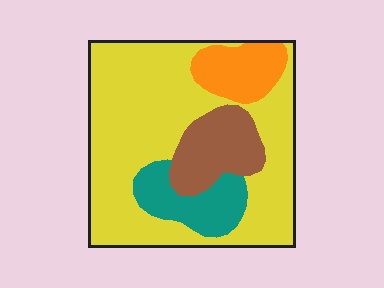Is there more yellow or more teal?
Yellow.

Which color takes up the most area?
Yellow, at roughly 65%.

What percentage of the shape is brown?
Brown covers 14% of the shape.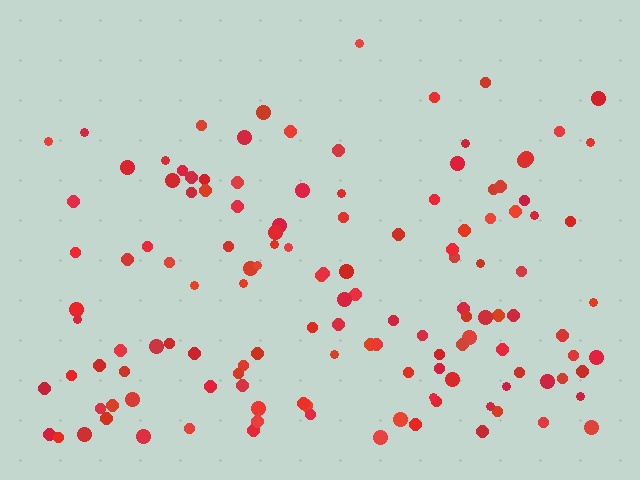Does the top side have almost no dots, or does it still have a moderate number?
Still a moderate number, just noticeably fewer than the bottom.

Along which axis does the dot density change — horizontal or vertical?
Vertical.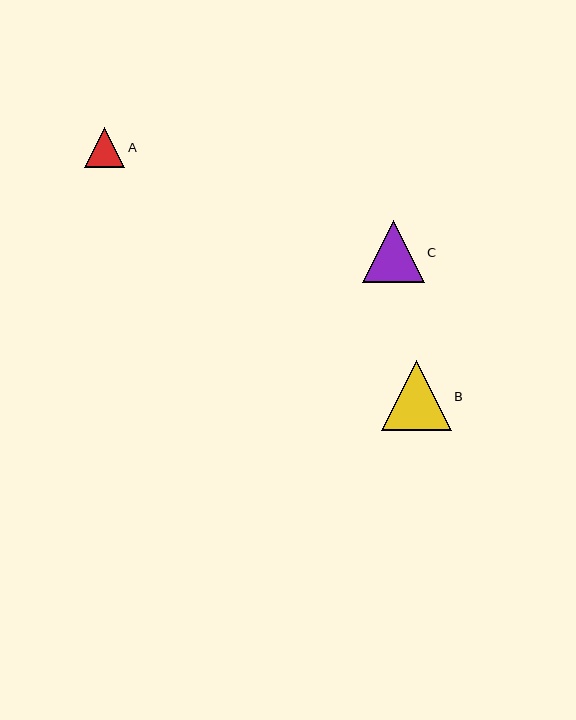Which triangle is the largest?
Triangle B is the largest with a size of approximately 70 pixels.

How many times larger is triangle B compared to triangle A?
Triangle B is approximately 1.7 times the size of triangle A.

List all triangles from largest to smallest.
From largest to smallest: B, C, A.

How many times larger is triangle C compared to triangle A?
Triangle C is approximately 1.5 times the size of triangle A.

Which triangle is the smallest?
Triangle A is the smallest with a size of approximately 40 pixels.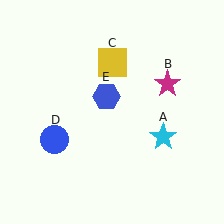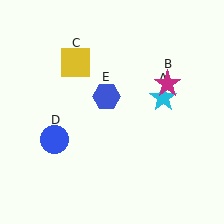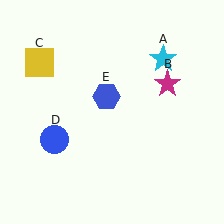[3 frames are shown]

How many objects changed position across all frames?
2 objects changed position: cyan star (object A), yellow square (object C).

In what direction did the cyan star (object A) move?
The cyan star (object A) moved up.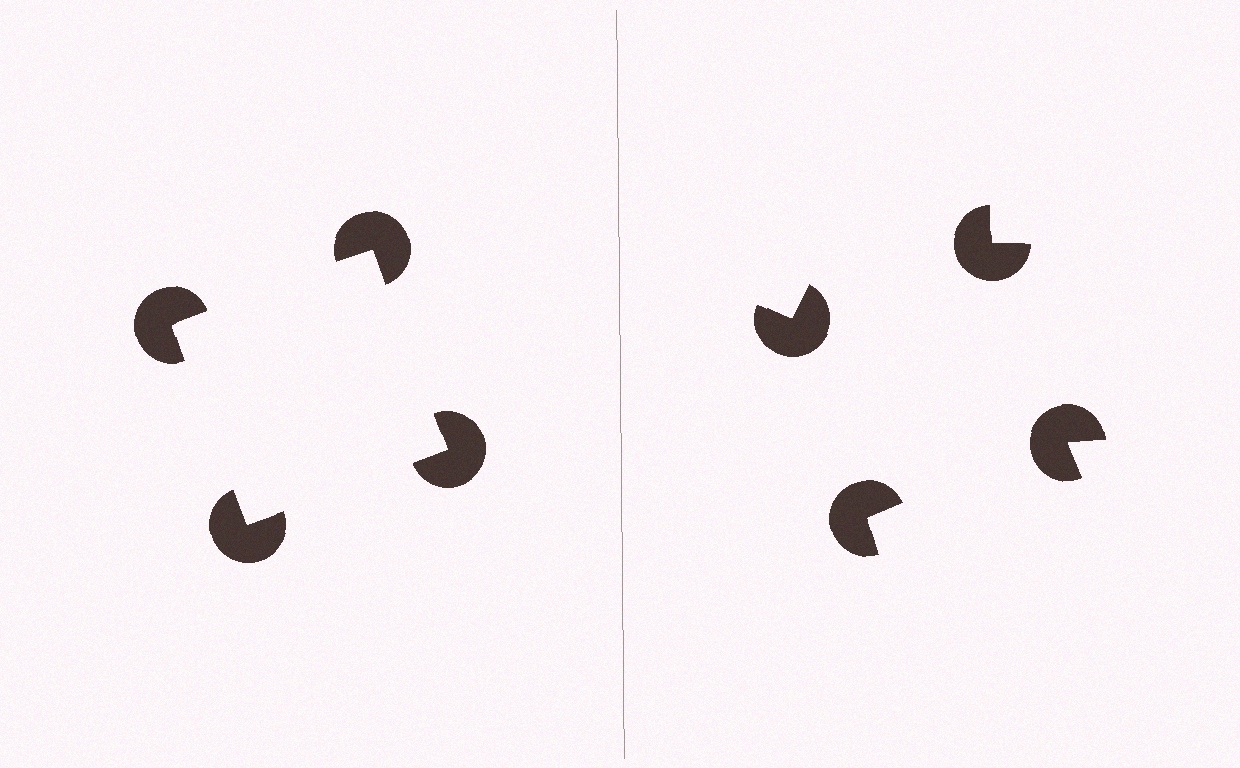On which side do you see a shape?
An illusory square appears on the left side. On the right side the wedge cuts are rotated, so no coherent shape forms.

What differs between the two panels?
The pac-man discs are positioned identically on both sides; only the wedge orientations differ. On the left they align to a square; on the right they are misaligned.